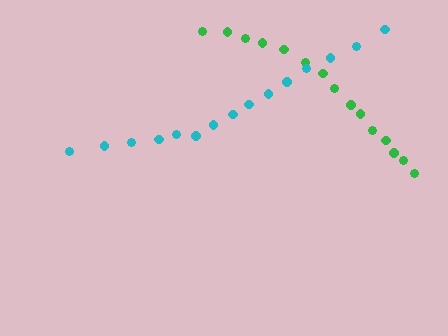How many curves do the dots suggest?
There are 2 distinct paths.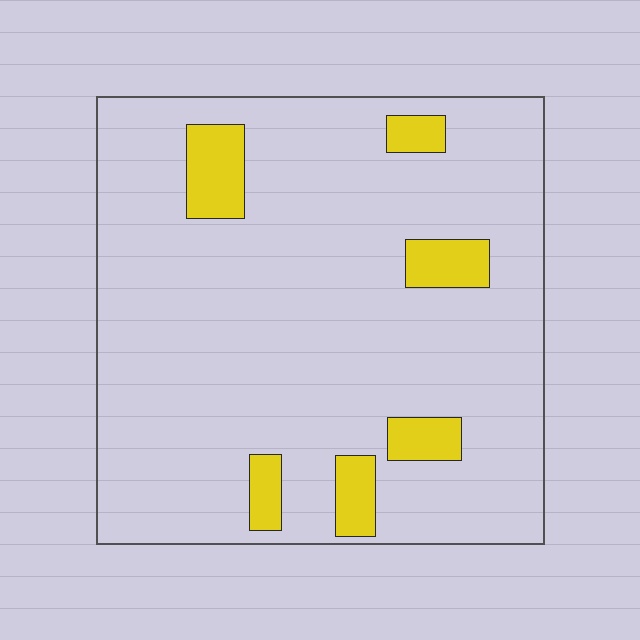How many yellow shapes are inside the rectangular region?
6.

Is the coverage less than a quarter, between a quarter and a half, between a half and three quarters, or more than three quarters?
Less than a quarter.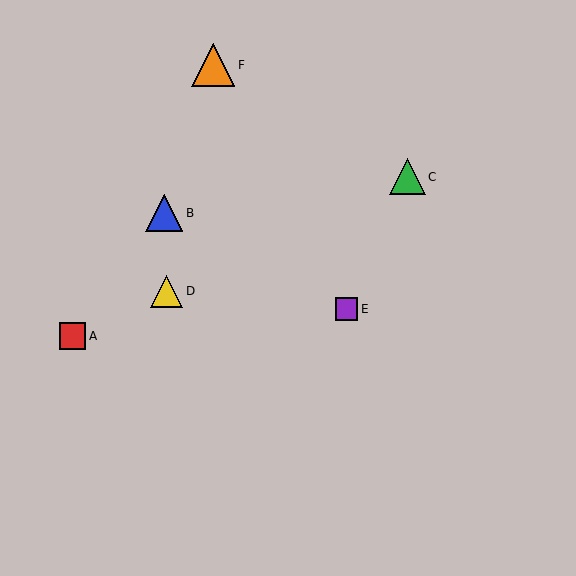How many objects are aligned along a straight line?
3 objects (A, C, D) are aligned along a straight line.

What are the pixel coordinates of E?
Object E is at (347, 309).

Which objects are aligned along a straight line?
Objects A, C, D are aligned along a straight line.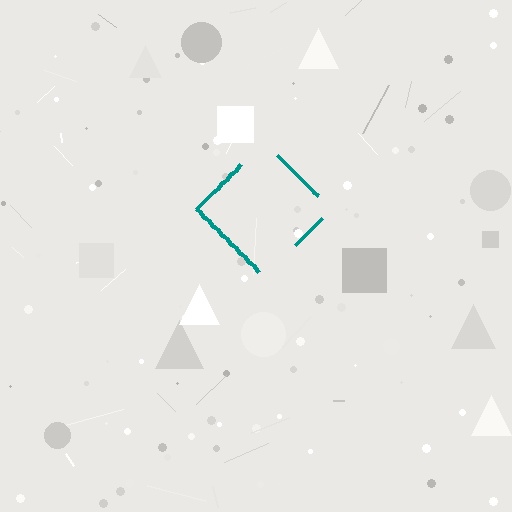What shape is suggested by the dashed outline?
The dashed outline suggests a diamond.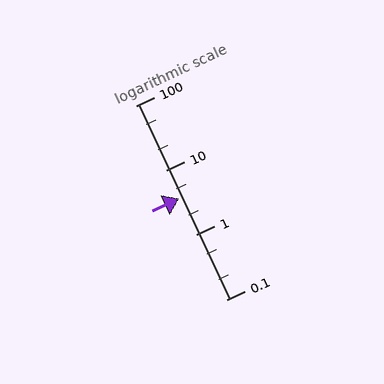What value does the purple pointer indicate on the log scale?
The pointer indicates approximately 3.7.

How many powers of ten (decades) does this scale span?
The scale spans 3 decades, from 0.1 to 100.